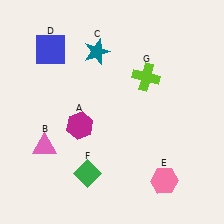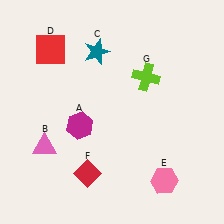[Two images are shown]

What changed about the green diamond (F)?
In Image 1, F is green. In Image 2, it changed to red.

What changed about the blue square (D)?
In Image 1, D is blue. In Image 2, it changed to red.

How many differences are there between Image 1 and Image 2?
There are 2 differences between the two images.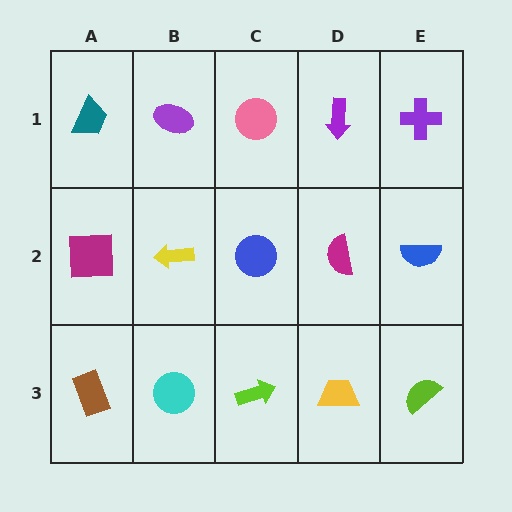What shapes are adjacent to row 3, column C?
A blue circle (row 2, column C), a cyan circle (row 3, column B), a yellow trapezoid (row 3, column D).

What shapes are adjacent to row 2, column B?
A purple ellipse (row 1, column B), a cyan circle (row 3, column B), a magenta square (row 2, column A), a blue circle (row 2, column C).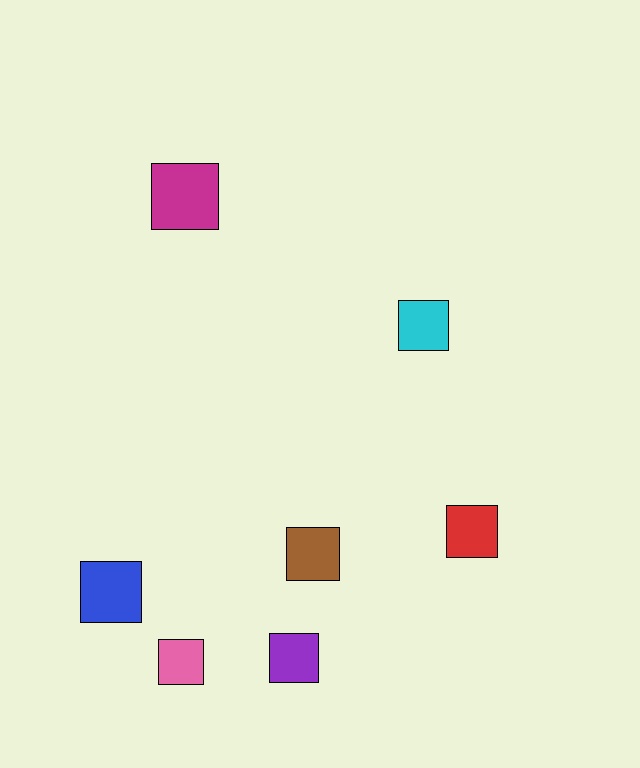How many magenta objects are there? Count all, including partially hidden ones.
There is 1 magenta object.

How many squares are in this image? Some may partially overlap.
There are 7 squares.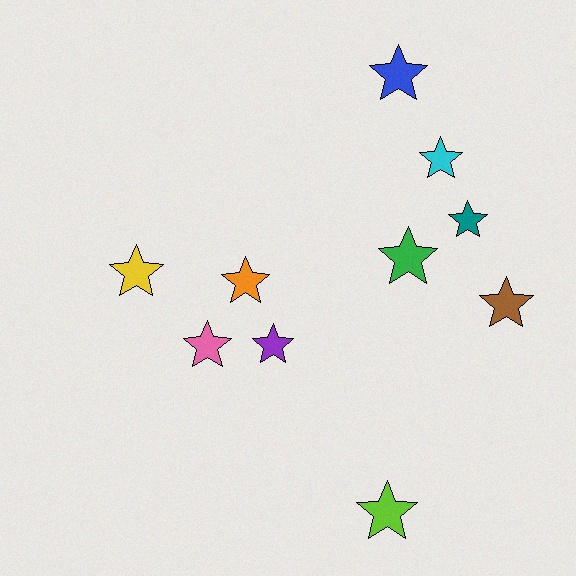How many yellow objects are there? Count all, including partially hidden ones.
There is 1 yellow object.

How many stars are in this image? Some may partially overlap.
There are 10 stars.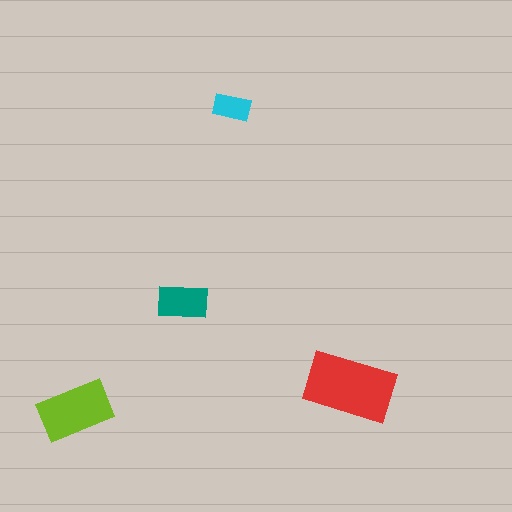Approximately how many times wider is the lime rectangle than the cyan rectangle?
About 2 times wider.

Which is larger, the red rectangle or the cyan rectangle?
The red one.